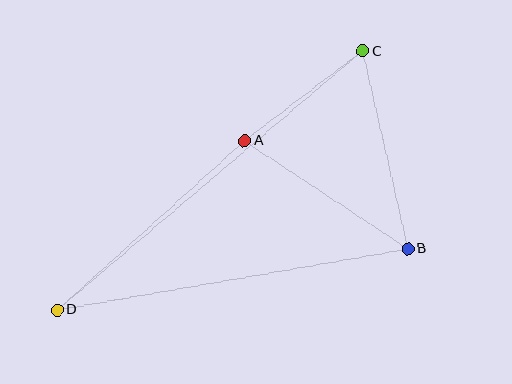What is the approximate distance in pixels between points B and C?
The distance between B and C is approximately 203 pixels.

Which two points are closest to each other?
Points A and C are closest to each other.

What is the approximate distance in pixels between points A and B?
The distance between A and B is approximately 196 pixels.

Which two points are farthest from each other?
Points C and D are farthest from each other.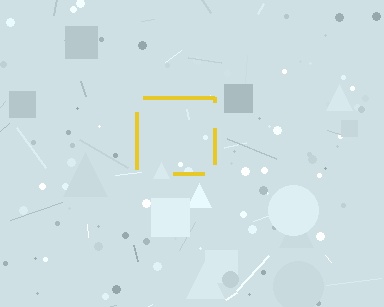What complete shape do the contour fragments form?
The contour fragments form a square.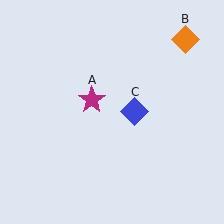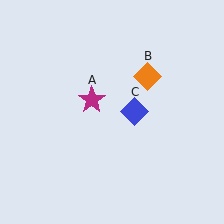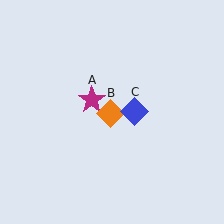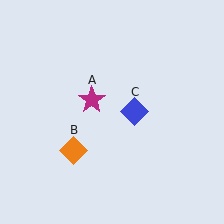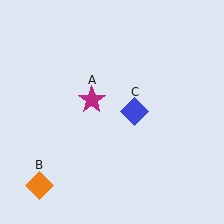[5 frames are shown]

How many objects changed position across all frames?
1 object changed position: orange diamond (object B).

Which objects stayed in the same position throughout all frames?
Magenta star (object A) and blue diamond (object C) remained stationary.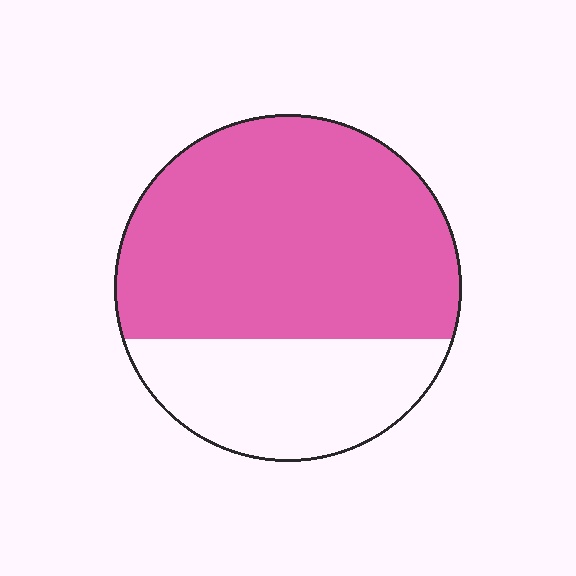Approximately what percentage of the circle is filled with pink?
Approximately 70%.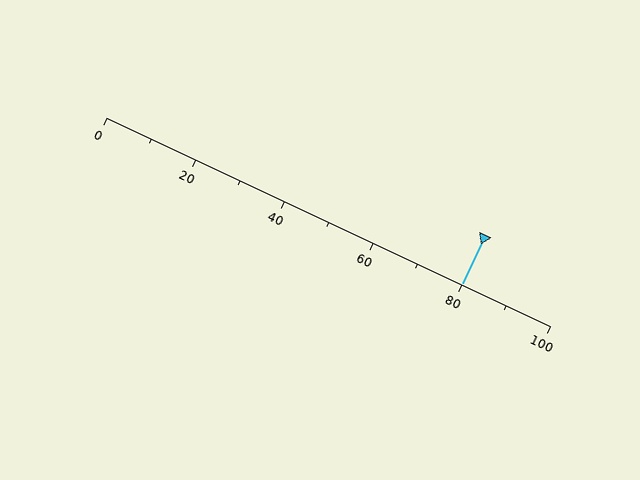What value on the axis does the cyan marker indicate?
The marker indicates approximately 80.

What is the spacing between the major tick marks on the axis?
The major ticks are spaced 20 apart.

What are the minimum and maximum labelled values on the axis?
The axis runs from 0 to 100.